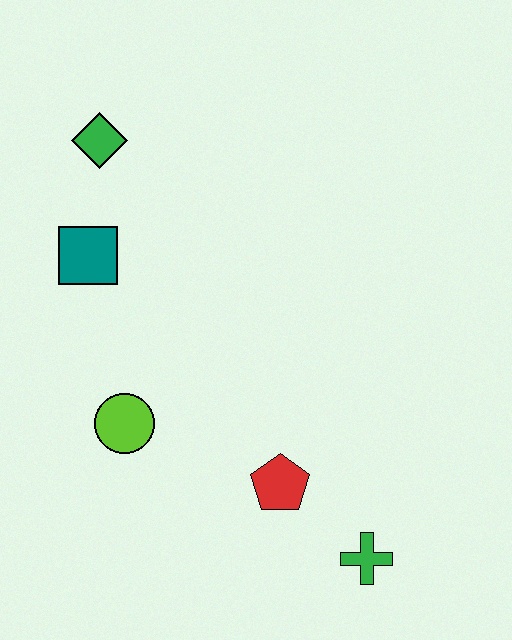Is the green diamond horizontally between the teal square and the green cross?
Yes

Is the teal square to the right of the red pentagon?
No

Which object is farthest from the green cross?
The green diamond is farthest from the green cross.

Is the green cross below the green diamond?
Yes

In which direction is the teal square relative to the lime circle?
The teal square is above the lime circle.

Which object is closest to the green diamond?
The teal square is closest to the green diamond.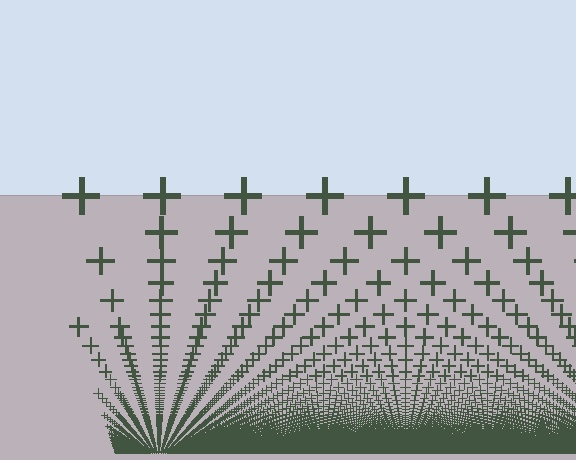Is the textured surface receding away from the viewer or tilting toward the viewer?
The surface appears to tilt toward the viewer. Texture elements get larger and sparser toward the top.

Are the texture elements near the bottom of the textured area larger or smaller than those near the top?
Smaller. The gradient is inverted — elements near the bottom are smaller and denser.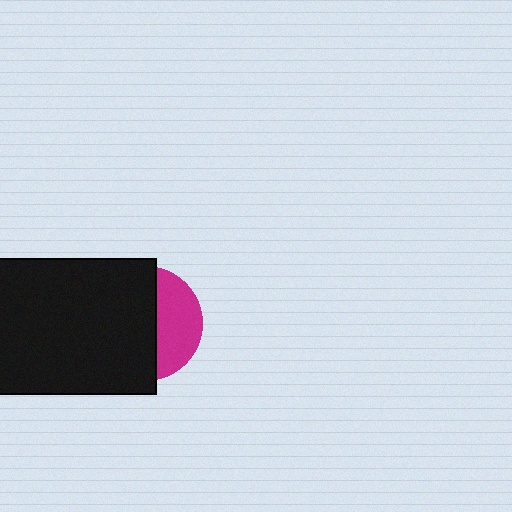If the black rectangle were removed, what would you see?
You would see the complete magenta circle.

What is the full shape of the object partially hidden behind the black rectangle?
The partially hidden object is a magenta circle.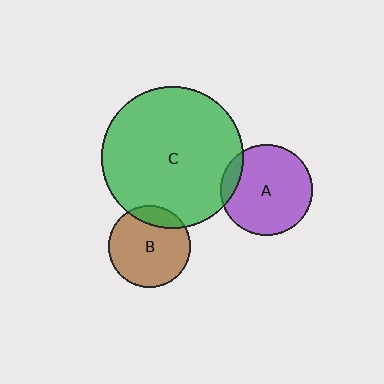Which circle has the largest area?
Circle C (green).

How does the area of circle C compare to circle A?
Approximately 2.4 times.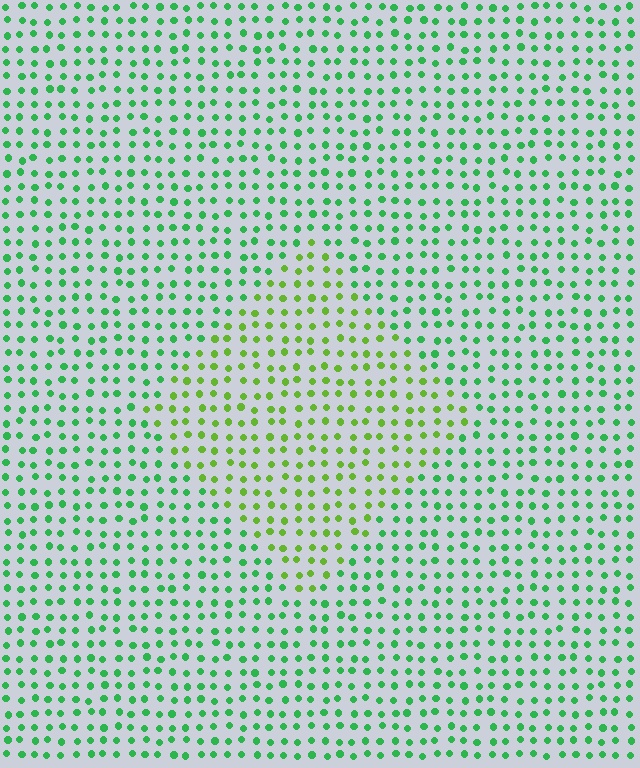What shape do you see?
I see a diamond.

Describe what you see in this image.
The image is filled with small green elements in a uniform arrangement. A diamond-shaped region is visible where the elements are tinted to a slightly different hue, forming a subtle color boundary.